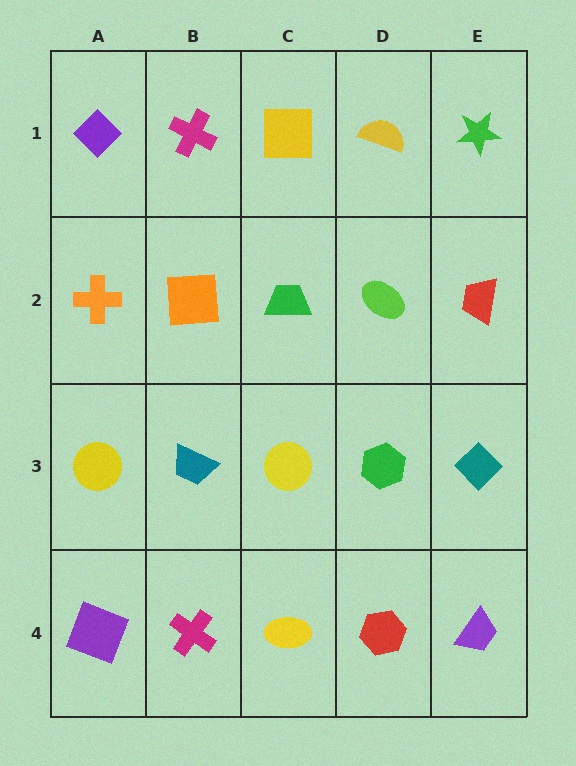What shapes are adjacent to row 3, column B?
An orange square (row 2, column B), a magenta cross (row 4, column B), a yellow circle (row 3, column A), a yellow circle (row 3, column C).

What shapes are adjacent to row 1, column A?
An orange cross (row 2, column A), a magenta cross (row 1, column B).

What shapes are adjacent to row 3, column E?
A red trapezoid (row 2, column E), a purple trapezoid (row 4, column E), a green hexagon (row 3, column D).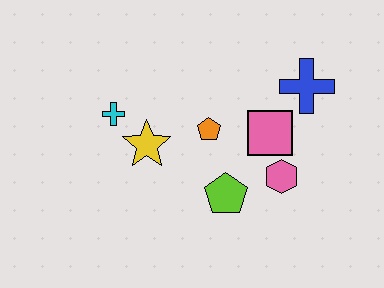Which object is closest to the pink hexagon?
The pink square is closest to the pink hexagon.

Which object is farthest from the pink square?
The cyan cross is farthest from the pink square.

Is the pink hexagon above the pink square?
No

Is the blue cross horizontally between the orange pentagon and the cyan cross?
No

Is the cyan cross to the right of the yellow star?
No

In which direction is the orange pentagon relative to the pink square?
The orange pentagon is to the left of the pink square.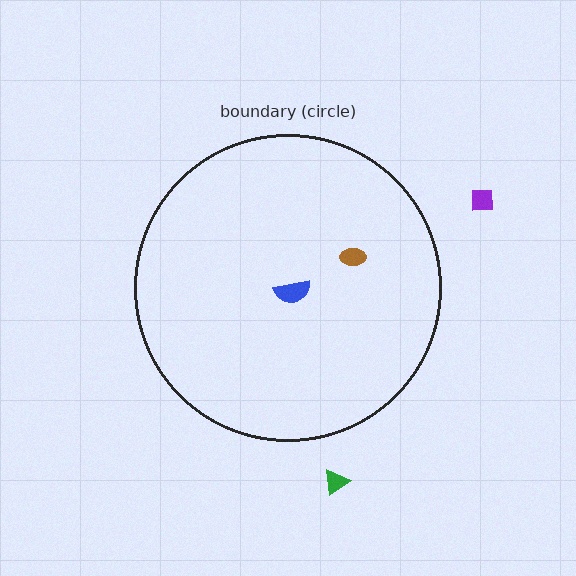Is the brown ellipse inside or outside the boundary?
Inside.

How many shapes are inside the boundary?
2 inside, 2 outside.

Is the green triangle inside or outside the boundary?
Outside.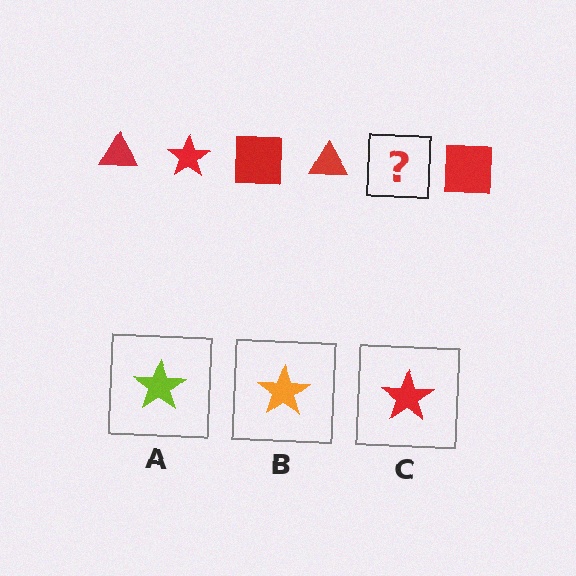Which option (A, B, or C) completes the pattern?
C.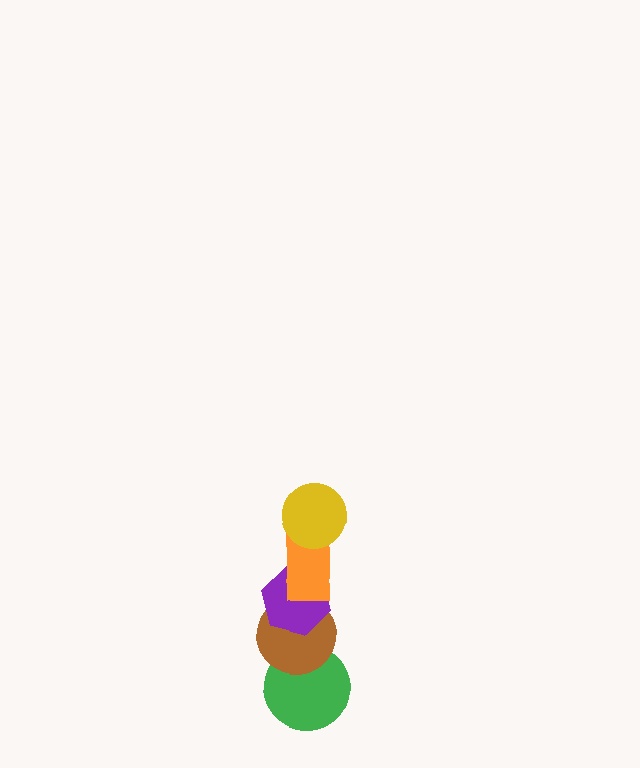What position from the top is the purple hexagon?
The purple hexagon is 3rd from the top.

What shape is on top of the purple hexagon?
The orange rectangle is on top of the purple hexagon.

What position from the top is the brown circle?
The brown circle is 4th from the top.